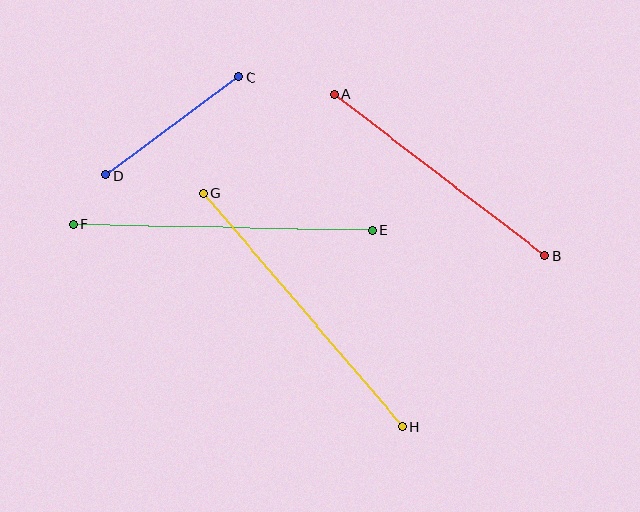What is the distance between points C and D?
The distance is approximately 165 pixels.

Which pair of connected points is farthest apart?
Points G and H are farthest apart.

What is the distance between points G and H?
The distance is approximately 306 pixels.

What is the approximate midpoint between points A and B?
The midpoint is at approximately (440, 175) pixels.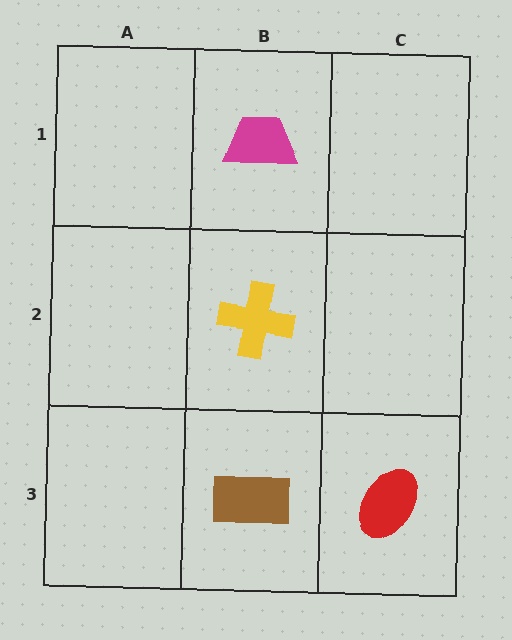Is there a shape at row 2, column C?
No, that cell is empty.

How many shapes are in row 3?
2 shapes.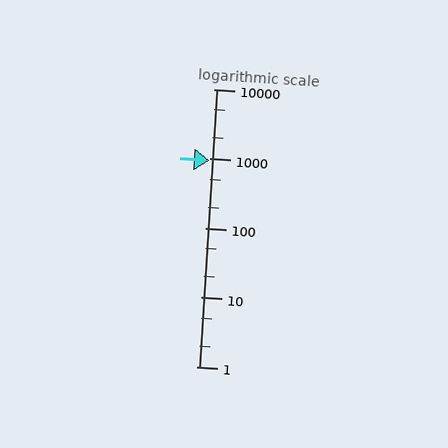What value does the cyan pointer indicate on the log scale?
The pointer indicates approximately 950.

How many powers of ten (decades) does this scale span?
The scale spans 4 decades, from 1 to 10000.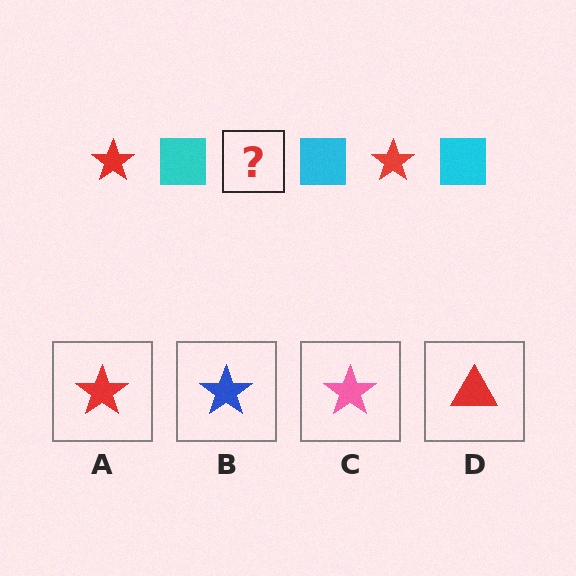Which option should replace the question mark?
Option A.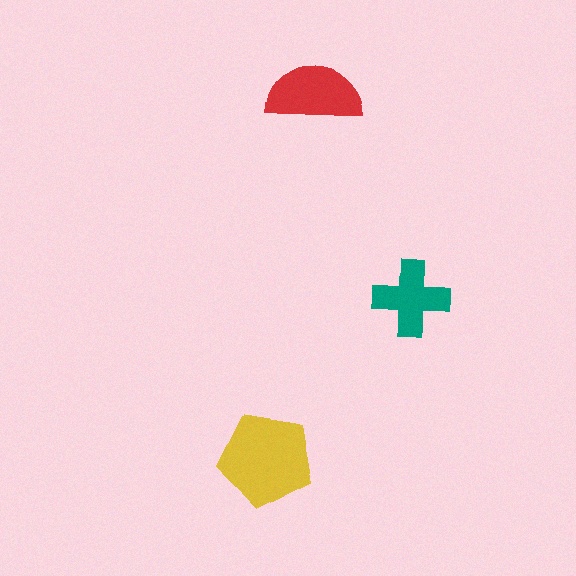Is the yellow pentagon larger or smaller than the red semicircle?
Larger.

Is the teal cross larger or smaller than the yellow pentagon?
Smaller.